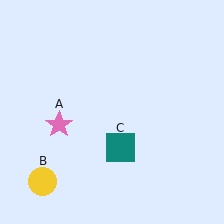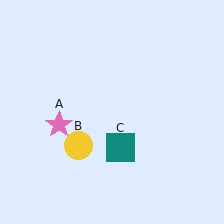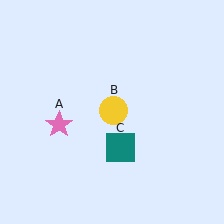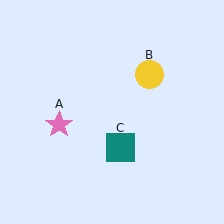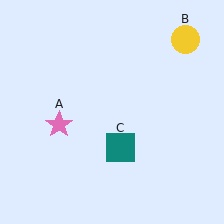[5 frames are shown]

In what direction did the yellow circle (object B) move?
The yellow circle (object B) moved up and to the right.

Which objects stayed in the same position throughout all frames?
Pink star (object A) and teal square (object C) remained stationary.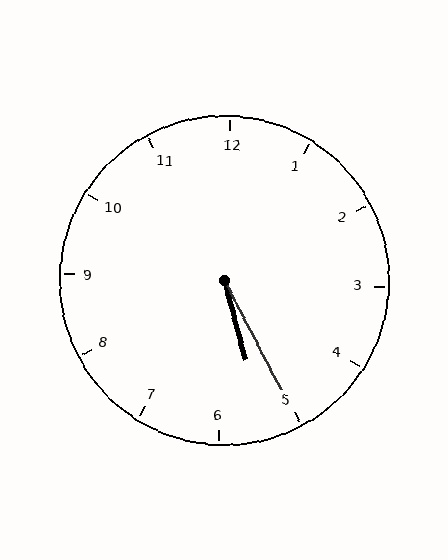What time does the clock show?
5:25.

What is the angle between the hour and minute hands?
Approximately 12 degrees.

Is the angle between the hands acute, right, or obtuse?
It is acute.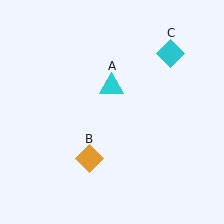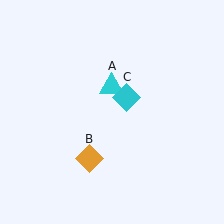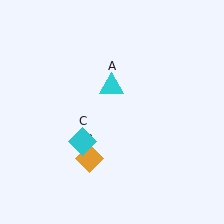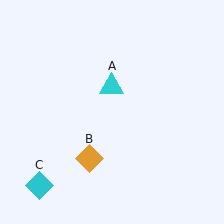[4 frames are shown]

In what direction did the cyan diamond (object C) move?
The cyan diamond (object C) moved down and to the left.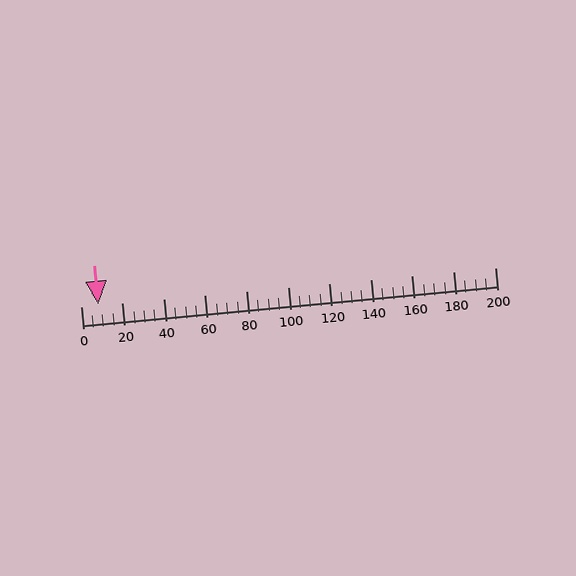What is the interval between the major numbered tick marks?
The major tick marks are spaced 20 units apart.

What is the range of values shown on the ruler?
The ruler shows values from 0 to 200.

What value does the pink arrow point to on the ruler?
The pink arrow points to approximately 8.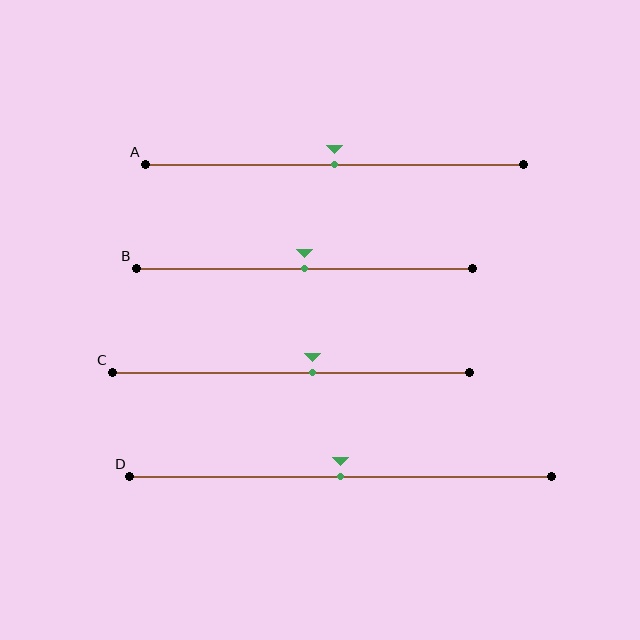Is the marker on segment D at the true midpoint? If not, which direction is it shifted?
Yes, the marker on segment D is at the true midpoint.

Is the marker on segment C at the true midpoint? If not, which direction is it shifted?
No, the marker on segment C is shifted to the right by about 6% of the segment length.